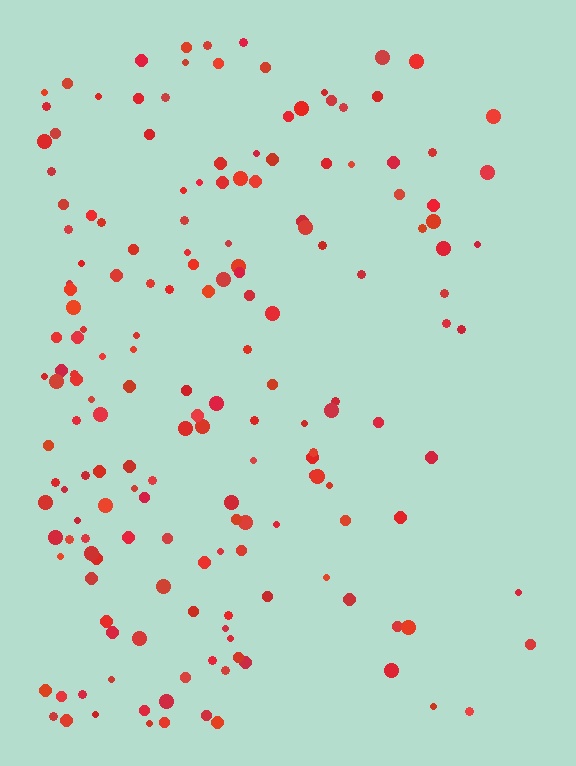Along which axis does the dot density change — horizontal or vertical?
Horizontal.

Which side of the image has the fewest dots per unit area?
The right.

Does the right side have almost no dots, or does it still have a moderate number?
Still a moderate number, just noticeably fewer than the left.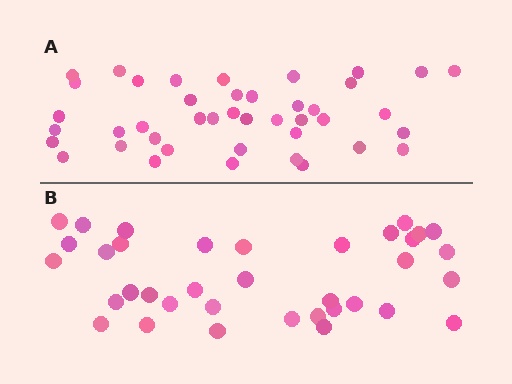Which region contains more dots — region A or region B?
Region A (the top region) has more dots.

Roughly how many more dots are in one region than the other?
Region A has about 6 more dots than region B.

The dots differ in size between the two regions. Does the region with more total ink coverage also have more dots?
No. Region B has more total ink coverage because its dots are larger, but region A actually contains more individual dots. Total area can be misleading — the number of items is what matters here.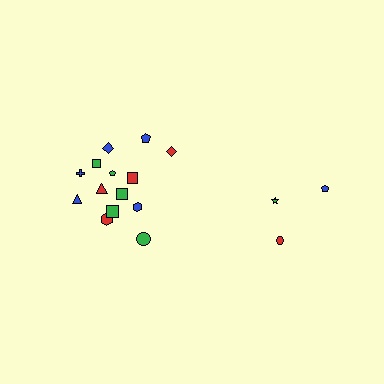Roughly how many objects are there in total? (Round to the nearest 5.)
Roughly 20 objects in total.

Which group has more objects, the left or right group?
The left group.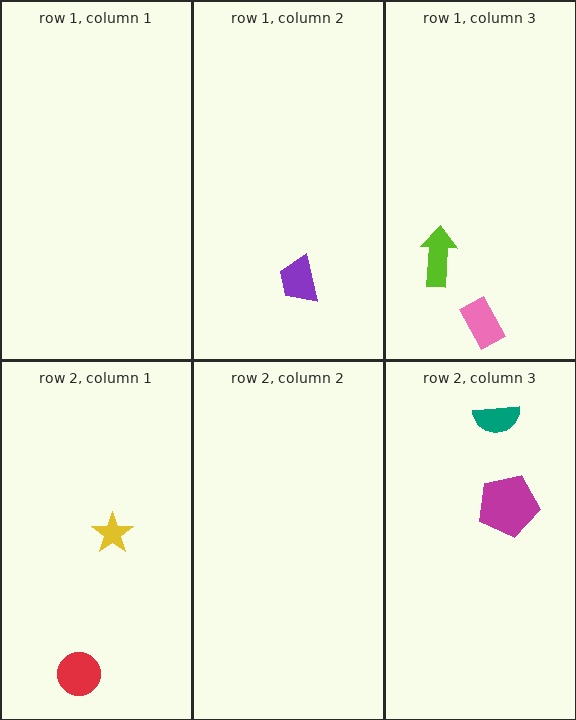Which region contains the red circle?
The row 2, column 1 region.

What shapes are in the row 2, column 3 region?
The magenta pentagon, the teal semicircle.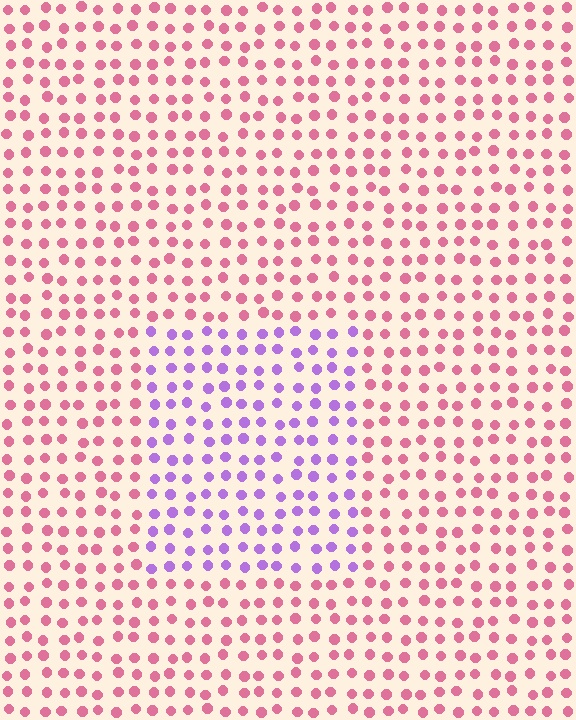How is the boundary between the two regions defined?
The boundary is defined purely by a slight shift in hue (about 61 degrees). Spacing, size, and orientation are identical on both sides.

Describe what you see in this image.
The image is filled with small pink elements in a uniform arrangement. A rectangle-shaped region is visible where the elements are tinted to a slightly different hue, forming a subtle color boundary.